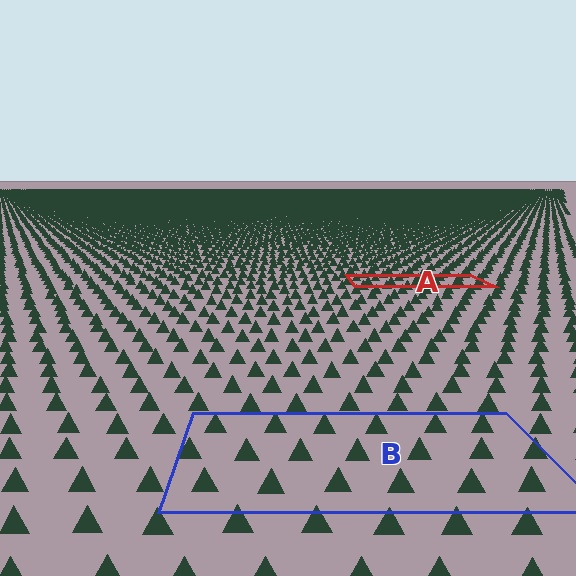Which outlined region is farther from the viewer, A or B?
Region A is farther from the viewer — the texture elements inside it appear smaller and more densely packed.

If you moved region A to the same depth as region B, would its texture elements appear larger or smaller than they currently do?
They would appear larger. At a closer depth, the same texture elements are projected at a bigger on-screen size.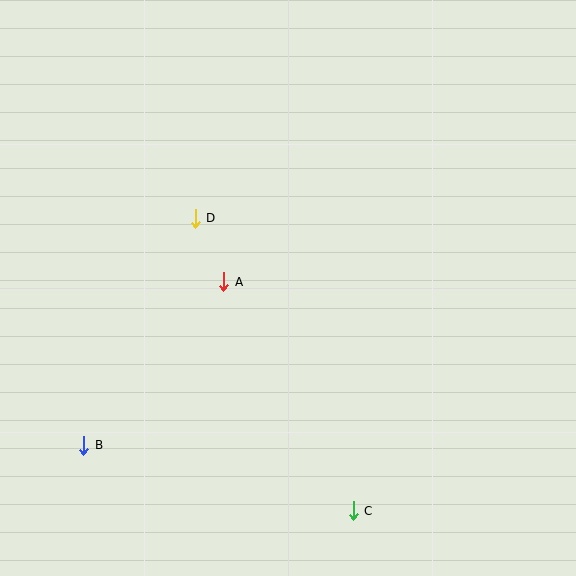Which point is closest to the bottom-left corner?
Point B is closest to the bottom-left corner.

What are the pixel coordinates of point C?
Point C is at (353, 511).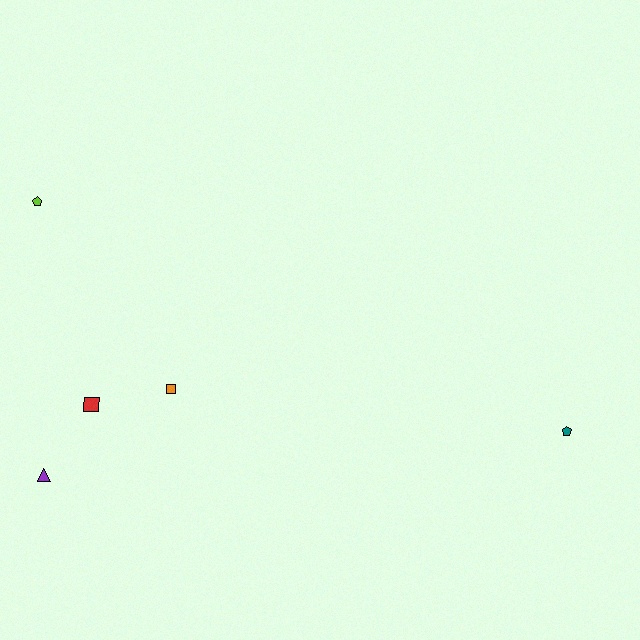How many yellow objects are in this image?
There are no yellow objects.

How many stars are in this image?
There are no stars.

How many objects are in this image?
There are 5 objects.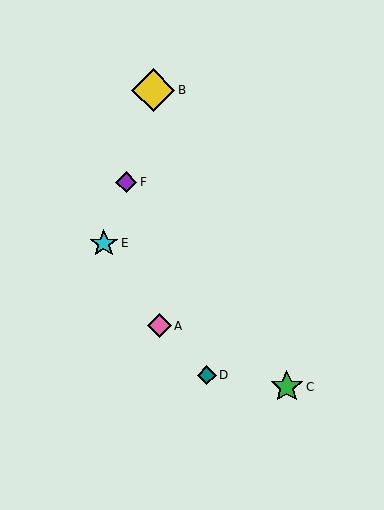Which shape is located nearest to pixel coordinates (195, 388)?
The teal diamond (labeled D) at (207, 375) is nearest to that location.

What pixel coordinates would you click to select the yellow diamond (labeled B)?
Click at (153, 90) to select the yellow diamond B.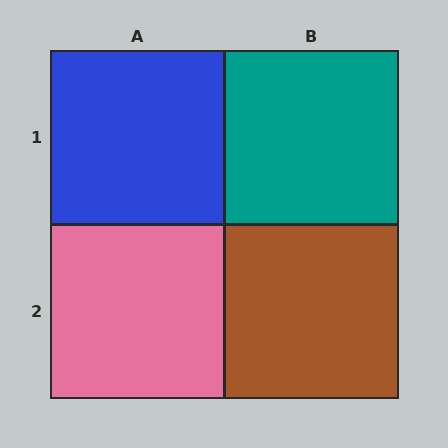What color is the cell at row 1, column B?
Teal.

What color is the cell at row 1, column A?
Blue.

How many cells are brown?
1 cell is brown.